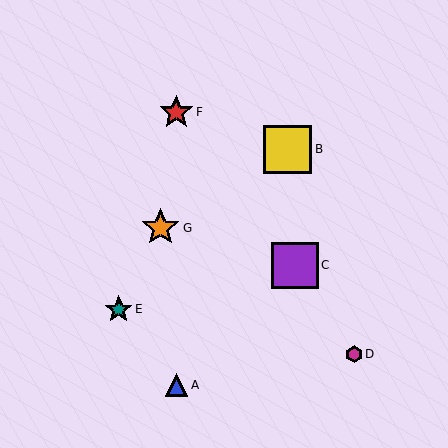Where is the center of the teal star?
The center of the teal star is at (119, 309).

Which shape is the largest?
The yellow square (labeled B) is the largest.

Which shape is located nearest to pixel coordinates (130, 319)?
The teal star (labeled E) at (119, 309) is nearest to that location.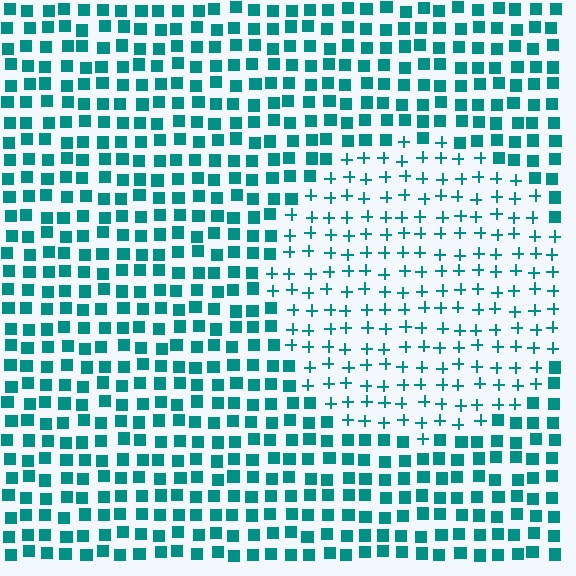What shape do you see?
I see a circle.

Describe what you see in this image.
The image is filled with small teal elements arranged in a uniform grid. A circle-shaped region contains plus signs, while the surrounding area contains squares. The boundary is defined purely by the change in element shape.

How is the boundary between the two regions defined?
The boundary is defined by a change in element shape: plus signs inside vs. squares outside. All elements share the same color and spacing.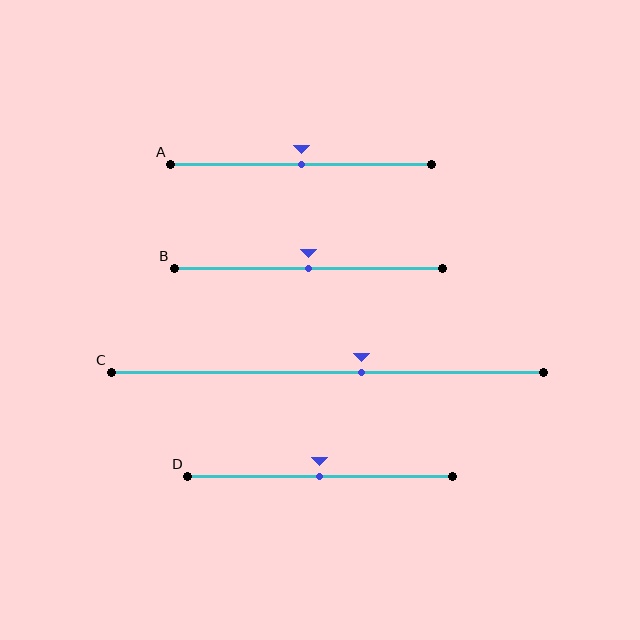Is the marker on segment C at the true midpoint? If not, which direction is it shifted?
No, the marker on segment C is shifted to the right by about 8% of the segment length.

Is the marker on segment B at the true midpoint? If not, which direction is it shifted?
Yes, the marker on segment B is at the true midpoint.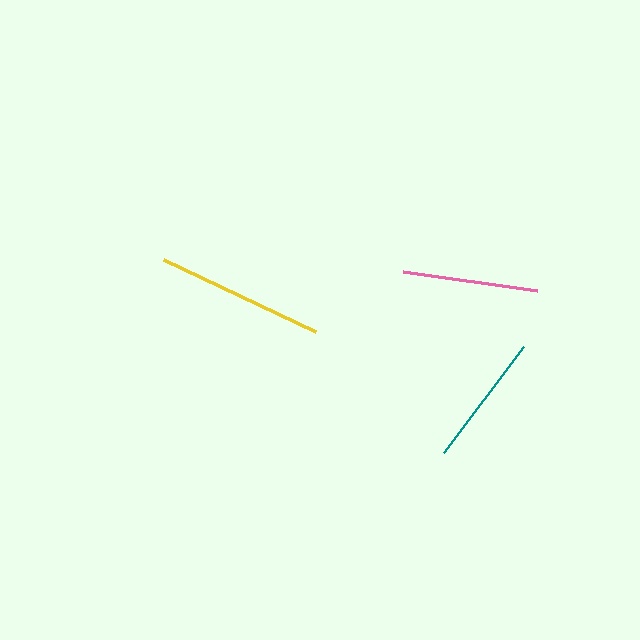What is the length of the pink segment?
The pink segment is approximately 135 pixels long.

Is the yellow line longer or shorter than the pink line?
The yellow line is longer than the pink line.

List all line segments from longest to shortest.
From longest to shortest: yellow, pink, teal.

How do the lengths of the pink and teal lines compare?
The pink and teal lines are approximately the same length.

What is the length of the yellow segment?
The yellow segment is approximately 168 pixels long.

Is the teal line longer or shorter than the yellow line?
The yellow line is longer than the teal line.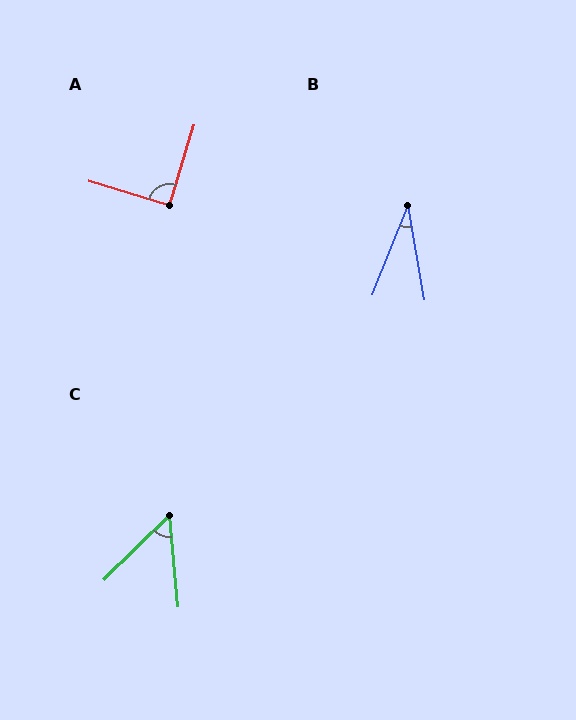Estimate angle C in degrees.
Approximately 51 degrees.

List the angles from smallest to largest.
B (31°), C (51°), A (90°).